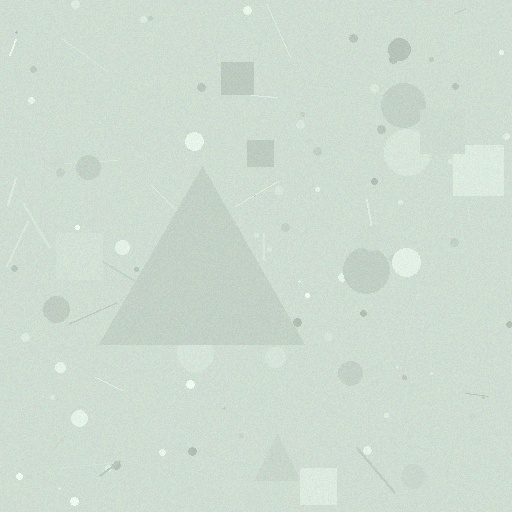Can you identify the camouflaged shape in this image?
The camouflaged shape is a triangle.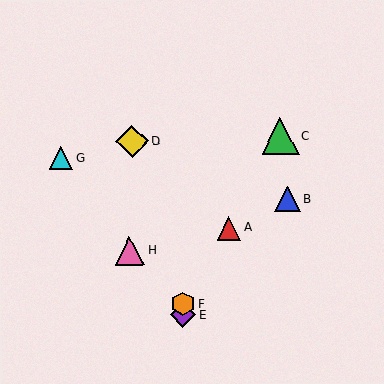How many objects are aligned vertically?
2 objects (E, F) are aligned vertically.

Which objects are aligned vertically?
Objects E, F are aligned vertically.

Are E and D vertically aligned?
No, E is at x≈183 and D is at x≈132.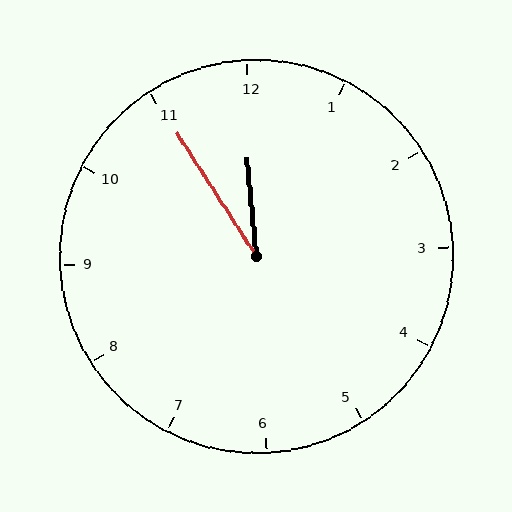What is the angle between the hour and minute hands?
Approximately 28 degrees.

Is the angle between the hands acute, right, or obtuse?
It is acute.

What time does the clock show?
11:55.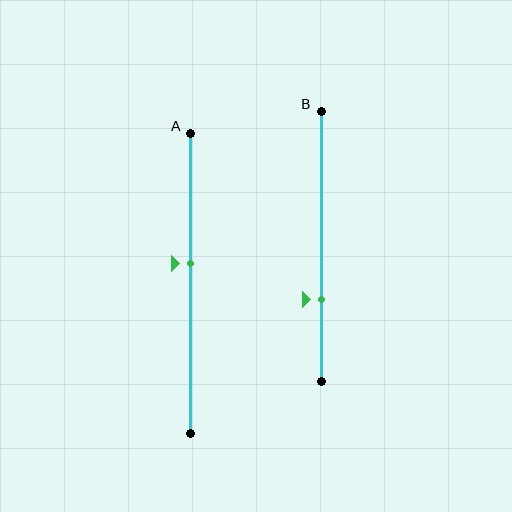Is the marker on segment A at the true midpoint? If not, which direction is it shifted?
No, the marker on segment A is shifted upward by about 7% of the segment length.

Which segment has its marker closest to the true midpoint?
Segment A has its marker closest to the true midpoint.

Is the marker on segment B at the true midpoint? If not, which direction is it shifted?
No, the marker on segment B is shifted downward by about 20% of the segment length.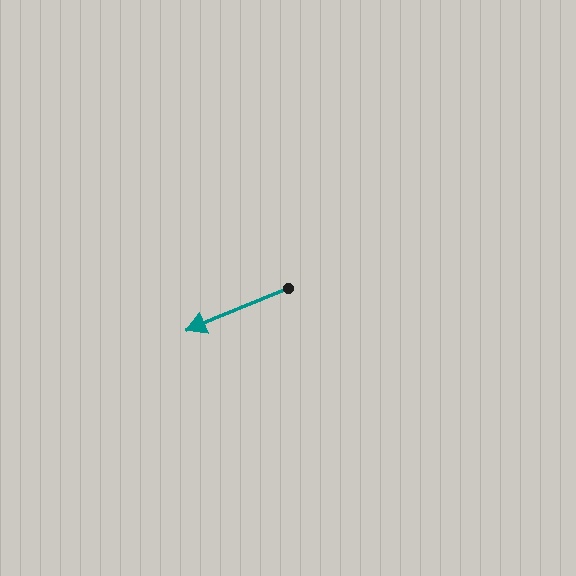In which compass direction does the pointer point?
Southwest.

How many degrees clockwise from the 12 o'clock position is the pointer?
Approximately 247 degrees.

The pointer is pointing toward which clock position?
Roughly 8 o'clock.